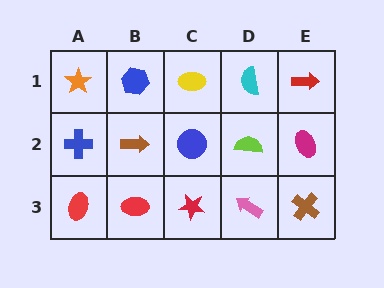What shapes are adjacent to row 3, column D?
A lime semicircle (row 2, column D), a red star (row 3, column C), a brown cross (row 3, column E).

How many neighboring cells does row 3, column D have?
3.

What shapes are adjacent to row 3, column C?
A blue circle (row 2, column C), a red ellipse (row 3, column B), a pink arrow (row 3, column D).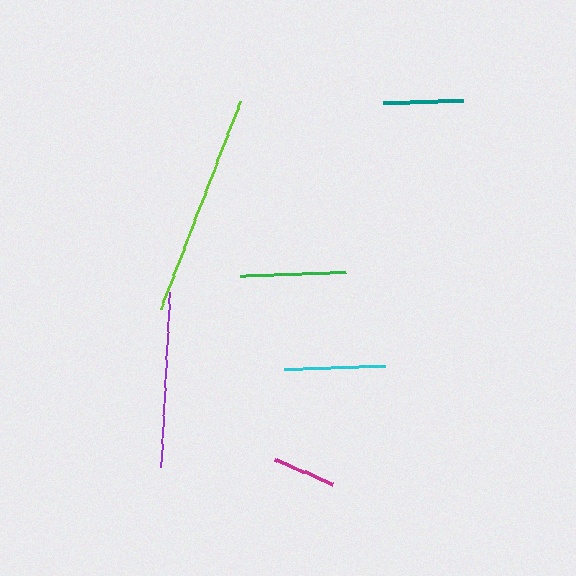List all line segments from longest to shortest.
From longest to shortest: lime, purple, green, cyan, teal, magenta.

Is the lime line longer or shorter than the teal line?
The lime line is longer than the teal line.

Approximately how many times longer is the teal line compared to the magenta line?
The teal line is approximately 1.3 times the length of the magenta line.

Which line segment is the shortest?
The magenta line is the shortest at approximately 63 pixels.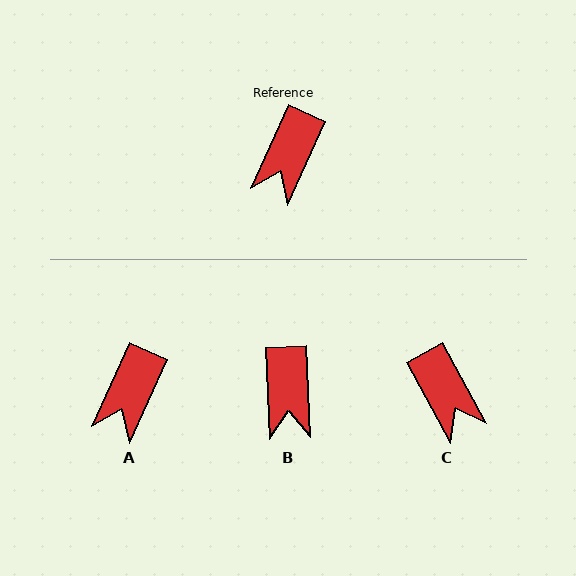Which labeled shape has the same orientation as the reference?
A.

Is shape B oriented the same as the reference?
No, it is off by about 27 degrees.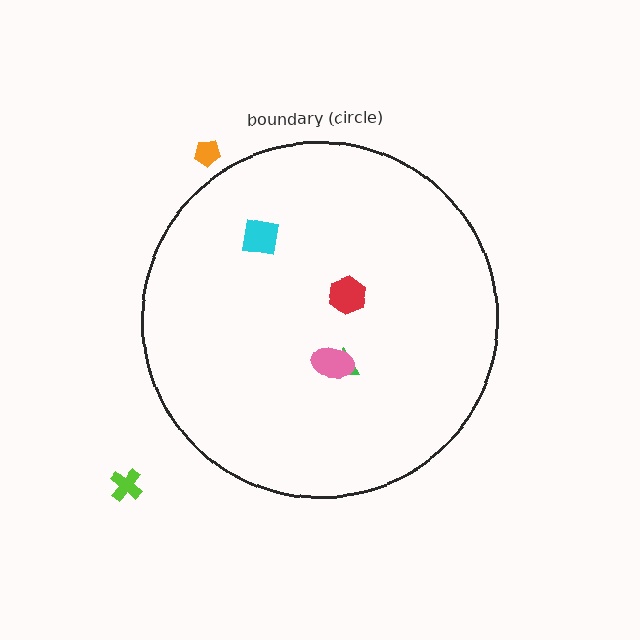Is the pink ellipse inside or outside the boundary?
Inside.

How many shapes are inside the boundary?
4 inside, 2 outside.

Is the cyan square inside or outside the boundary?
Inside.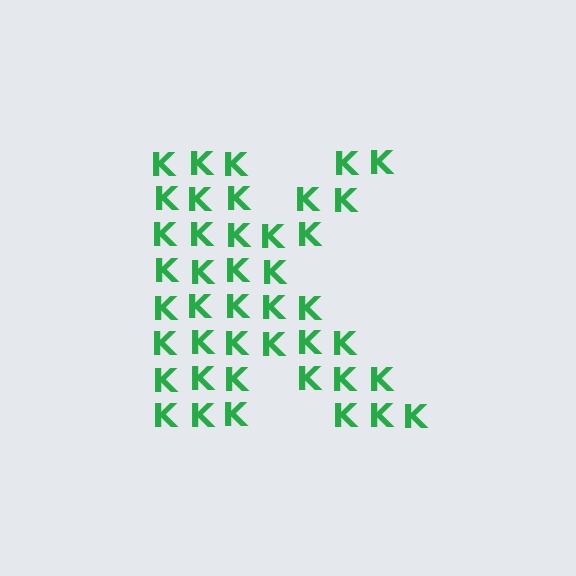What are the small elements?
The small elements are letter K's.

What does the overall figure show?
The overall figure shows the letter K.